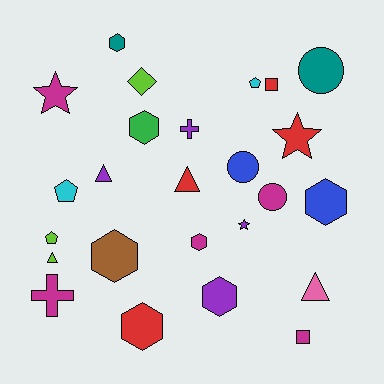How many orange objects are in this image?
There are no orange objects.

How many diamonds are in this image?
There is 1 diamond.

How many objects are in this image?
There are 25 objects.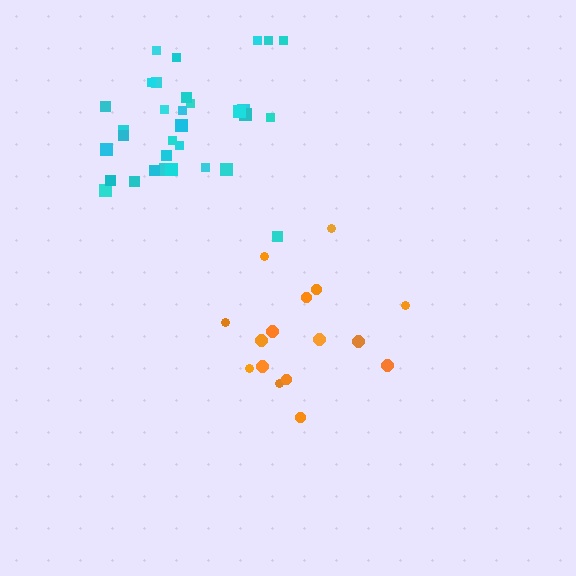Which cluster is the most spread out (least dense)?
Orange.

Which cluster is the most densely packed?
Cyan.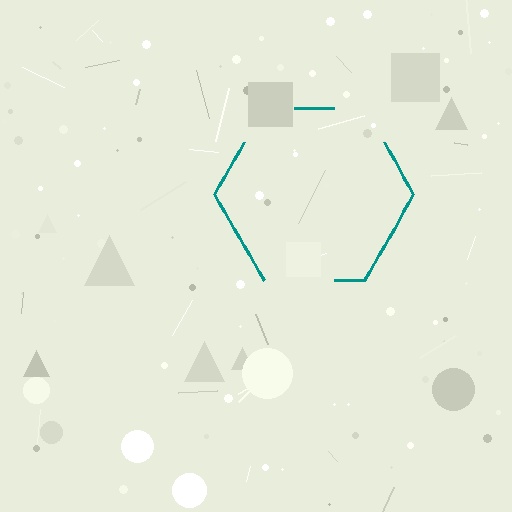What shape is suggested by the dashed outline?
The dashed outline suggests a hexagon.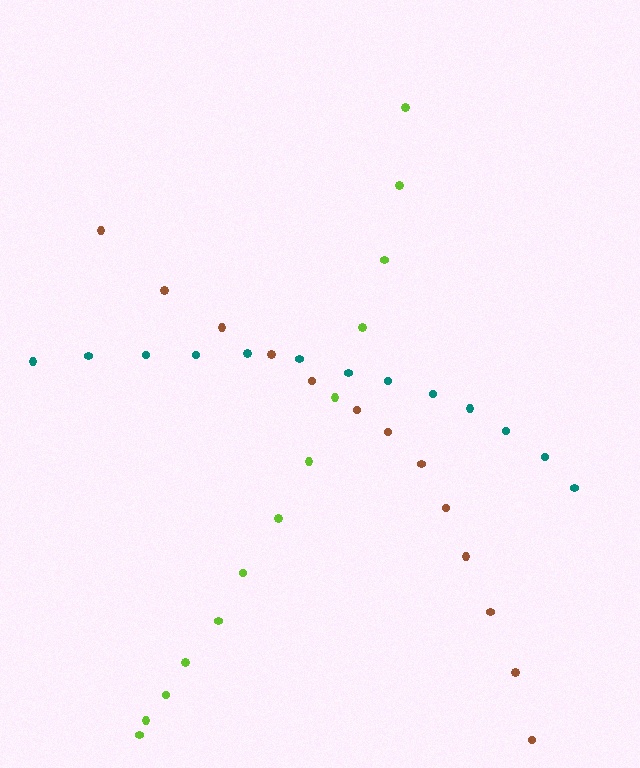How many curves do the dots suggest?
There are 3 distinct paths.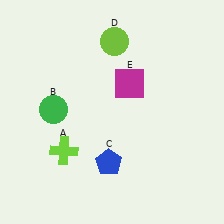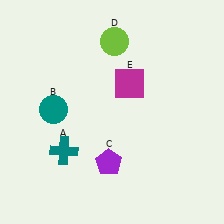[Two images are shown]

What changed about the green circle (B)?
In Image 1, B is green. In Image 2, it changed to teal.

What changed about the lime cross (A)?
In Image 1, A is lime. In Image 2, it changed to teal.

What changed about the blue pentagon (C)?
In Image 1, C is blue. In Image 2, it changed to purple.